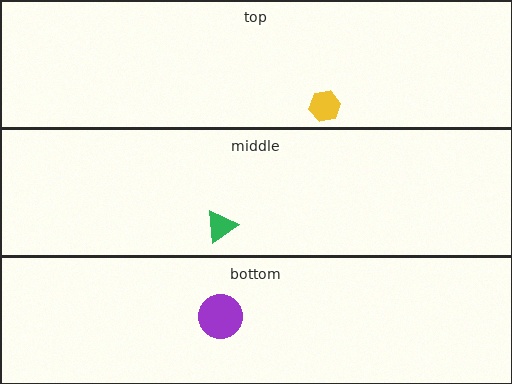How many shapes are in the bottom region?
1.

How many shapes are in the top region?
1.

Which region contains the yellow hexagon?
The top region.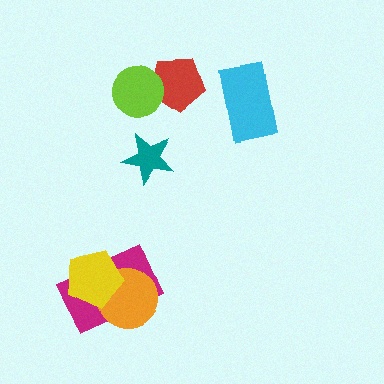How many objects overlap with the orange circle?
2 objects overlap with the orange circle.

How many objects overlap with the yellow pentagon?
2 objects overlap with the yellow pentagon.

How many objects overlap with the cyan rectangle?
0 objects overlap with the cyan rectangle.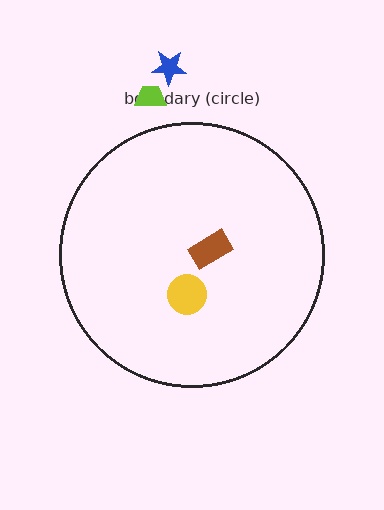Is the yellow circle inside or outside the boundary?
Inside.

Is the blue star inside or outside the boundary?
Outside.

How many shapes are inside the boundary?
2 inside, 2 outside.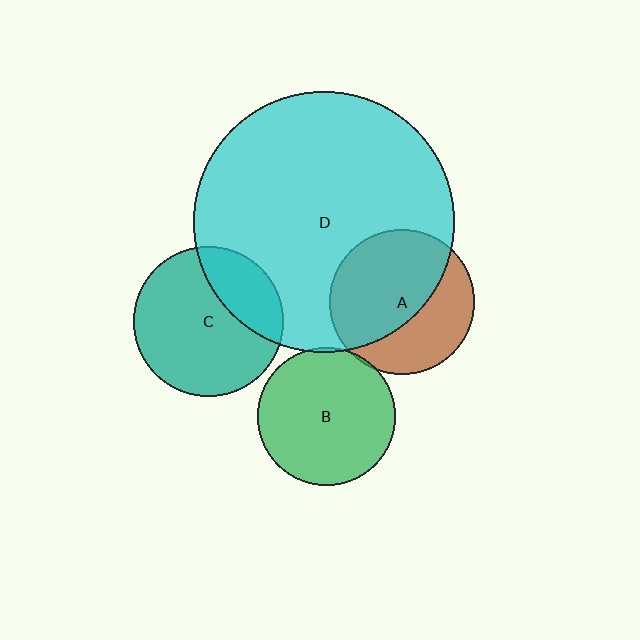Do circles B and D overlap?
Yes.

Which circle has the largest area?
Circle D (cyan).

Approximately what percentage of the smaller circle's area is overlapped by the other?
Approximately 5%.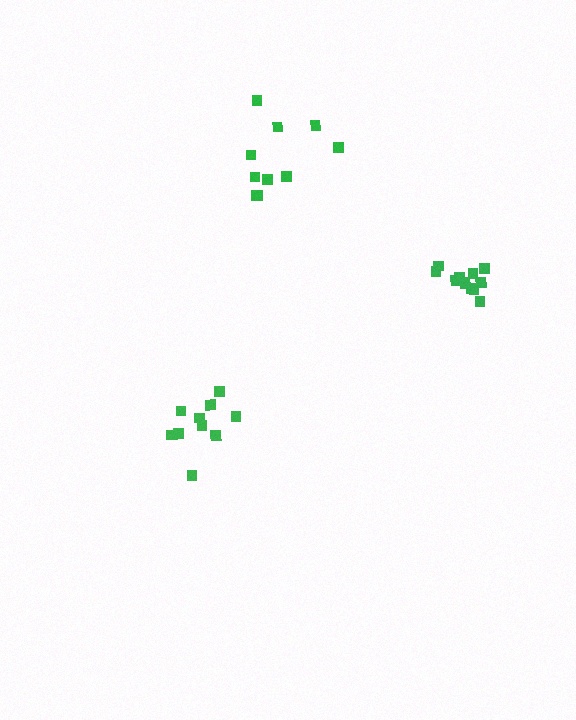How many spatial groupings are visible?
There are 3 spatial groupings.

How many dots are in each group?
Group 1: 10 dots, Group 2: 10 dots, Group 3: 12 dots (32 total).